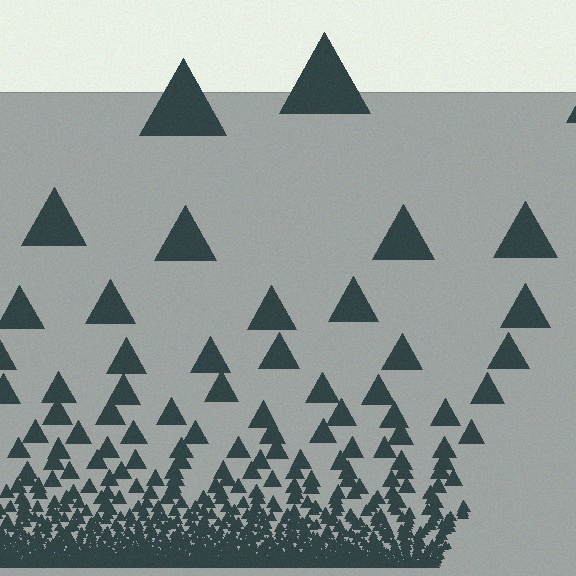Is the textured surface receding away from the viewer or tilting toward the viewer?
The surface appears to tilt toward the viewer. Texture elements get larger and sparser toward the top.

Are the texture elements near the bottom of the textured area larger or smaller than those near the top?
Smaller. The gradient is inverted — elements near the bottom are smaller and denser.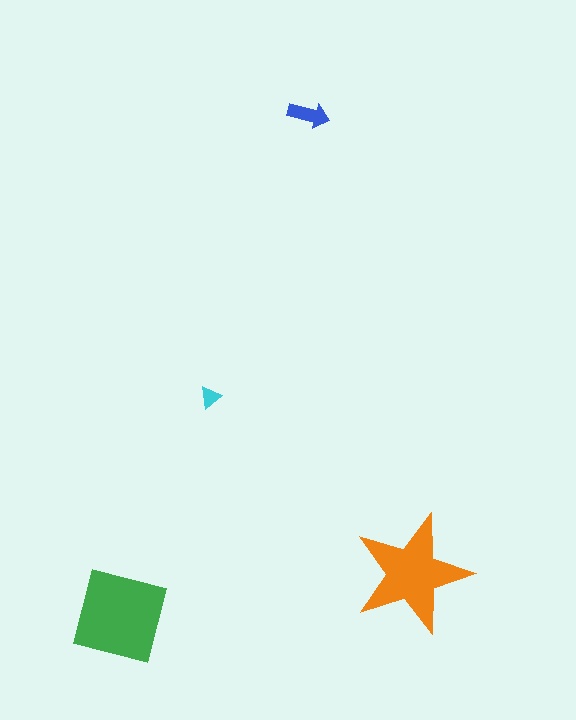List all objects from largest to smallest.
The green square, the orange star, the blue arrow, the cyan triangle.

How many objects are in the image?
There are 4 objects in the image.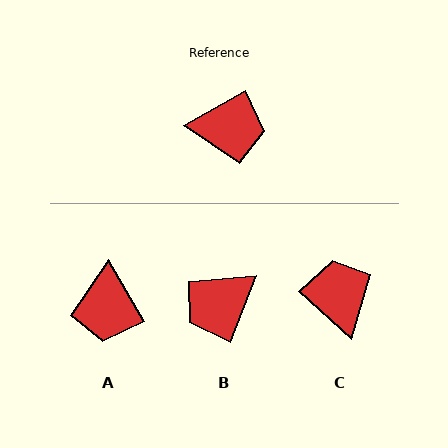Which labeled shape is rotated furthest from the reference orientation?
B, about 141 degrees away.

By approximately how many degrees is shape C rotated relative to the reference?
Approximately 108 degrees counter-clockwise.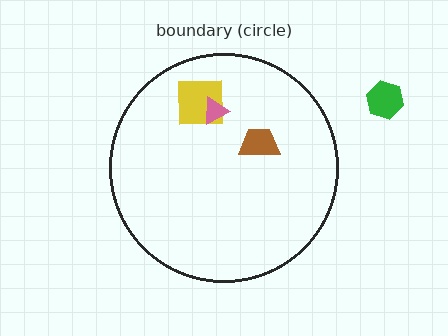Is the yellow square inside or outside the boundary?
Inside.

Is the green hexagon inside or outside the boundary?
Outside.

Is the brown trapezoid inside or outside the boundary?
Inside.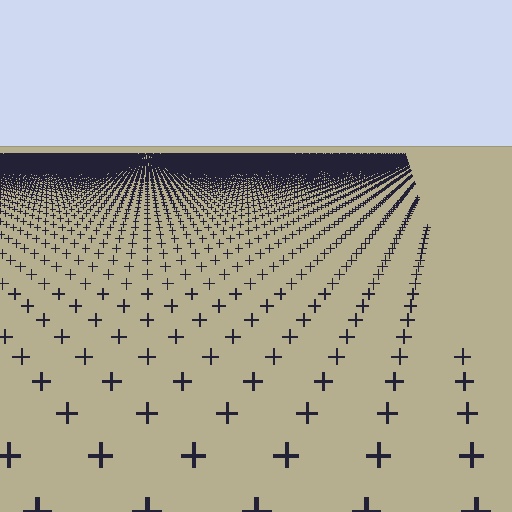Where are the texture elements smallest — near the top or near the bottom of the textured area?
Near the top.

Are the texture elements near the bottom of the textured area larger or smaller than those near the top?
Larger. Near the bottom, elements are closer to the viewer and appear at a bigger on-screen size.